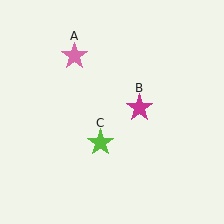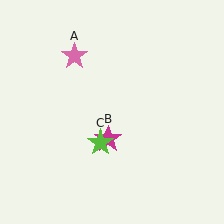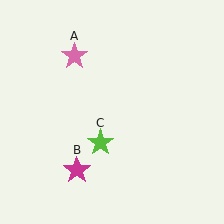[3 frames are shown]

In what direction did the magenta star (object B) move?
The magenta star (object B) moved down and to the left.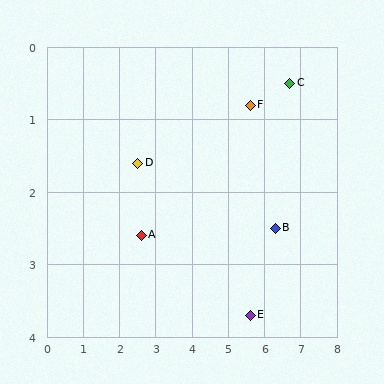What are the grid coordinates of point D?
Point D is at approximately (2.5, 1.6).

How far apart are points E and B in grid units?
Points E and B are about 1.4 grid units apart.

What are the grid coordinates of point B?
Point B is at approximately (6.3, 2.5).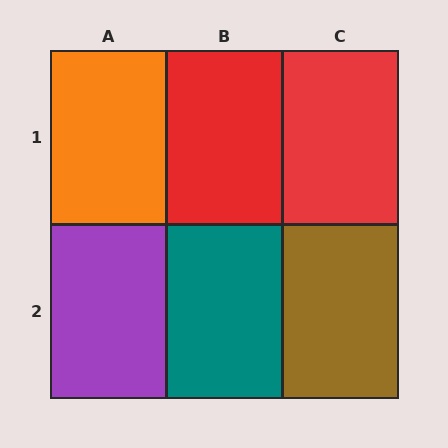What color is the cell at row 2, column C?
Brown.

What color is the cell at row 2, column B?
Teal.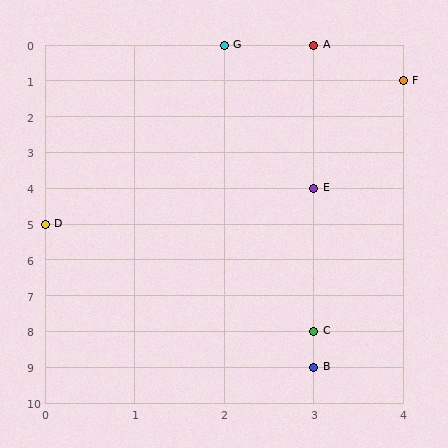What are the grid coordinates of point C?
Point C is at grid coordinates (3, 8).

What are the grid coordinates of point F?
Point F is at grid coordinates (4, 1).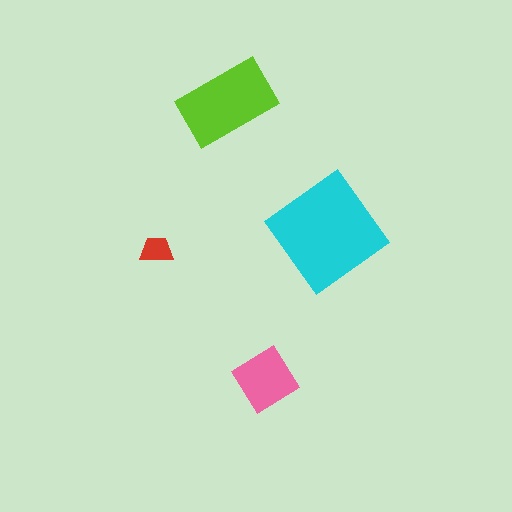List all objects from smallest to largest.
The red trapezoid, the pink diamond, the lime rectangle, the cyan diamond.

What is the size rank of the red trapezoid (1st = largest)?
4th.